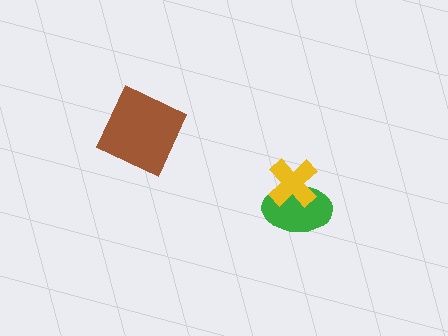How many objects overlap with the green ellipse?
1 object overlaps with the green ellipse.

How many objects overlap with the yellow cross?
1 object overlaps with the yellow cross.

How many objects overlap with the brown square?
0 objects overlap with the brown square.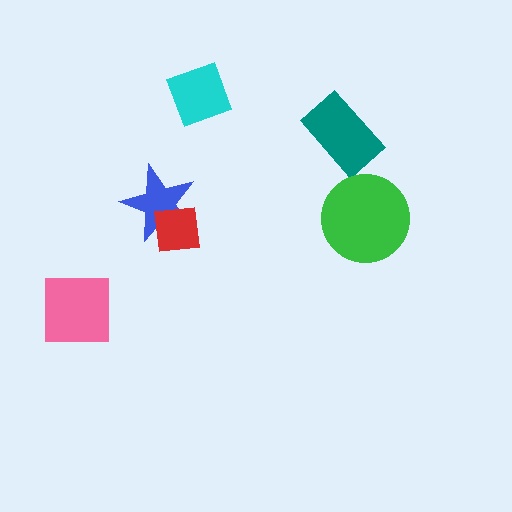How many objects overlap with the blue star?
1 object overlaps with the blue star.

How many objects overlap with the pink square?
0 objects overlap with the pink square.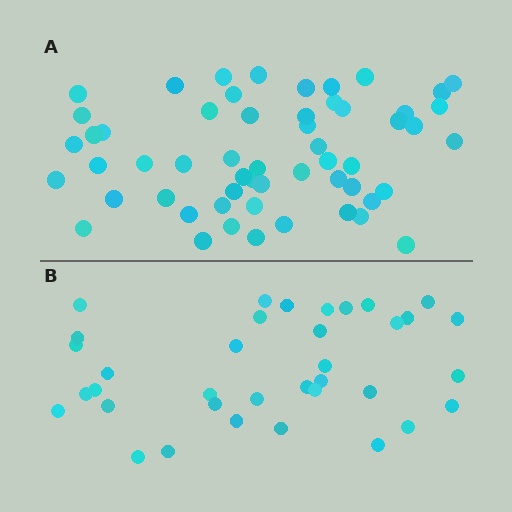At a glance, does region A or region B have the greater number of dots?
Region A (the top region) has more dots.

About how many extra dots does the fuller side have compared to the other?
Region A has approximately 20 more dots than region B.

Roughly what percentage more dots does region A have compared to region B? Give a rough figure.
About 55% more.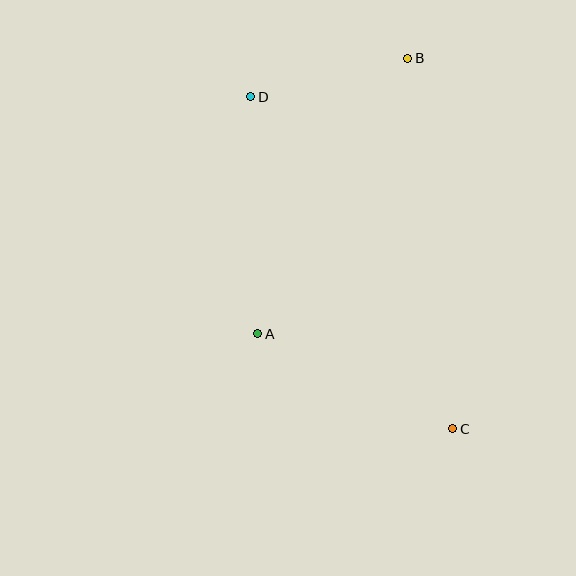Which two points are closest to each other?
Points B and D are closest to each other.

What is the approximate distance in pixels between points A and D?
The distance between A and D is approximately 237 pixels.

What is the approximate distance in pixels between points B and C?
The distance between B and C is approximately 373 pixels.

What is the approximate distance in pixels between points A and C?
The distance between A and C is approximately 217 pixels.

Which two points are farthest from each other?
Points C and D are farthest from each other.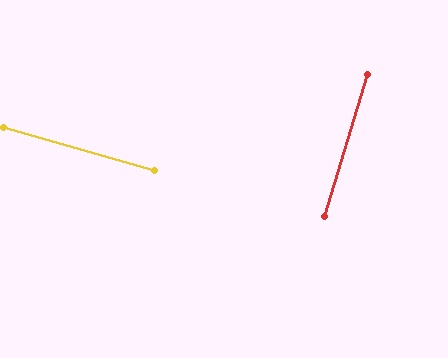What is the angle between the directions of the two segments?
Approximately 89 degrees.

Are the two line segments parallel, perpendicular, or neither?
Perpendicular — they meet at approximately 89°.